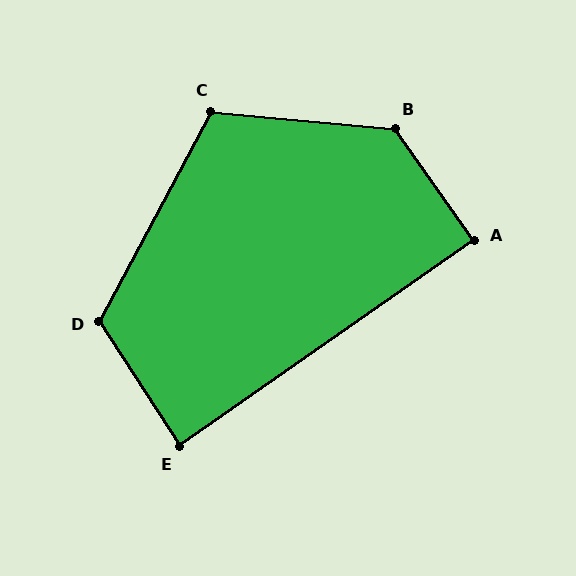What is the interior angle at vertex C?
Approximately 113 degrees (obtuse).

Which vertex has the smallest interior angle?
E, at approximately 88 degrees.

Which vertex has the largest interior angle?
B, at approximately 130 degrees.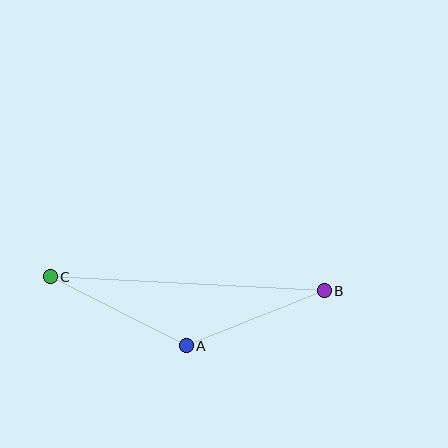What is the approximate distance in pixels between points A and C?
The distance between A and C is approximately 153 pixels.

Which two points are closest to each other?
Points A and B are closest to each other.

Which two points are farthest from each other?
Points B and C are farthest from each other.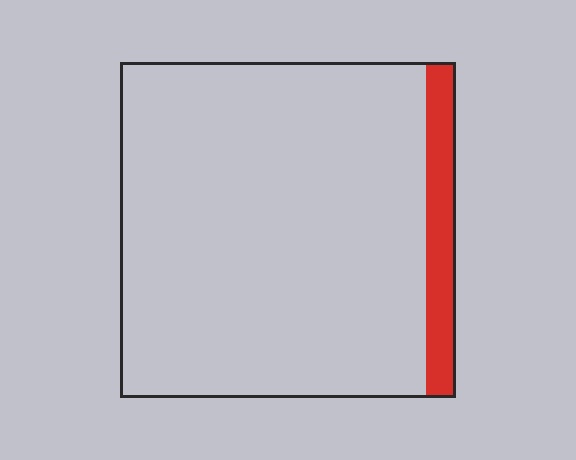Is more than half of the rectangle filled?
No.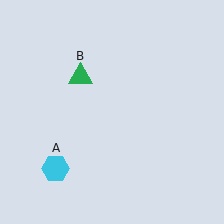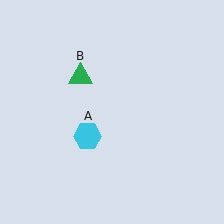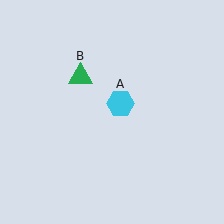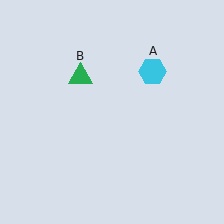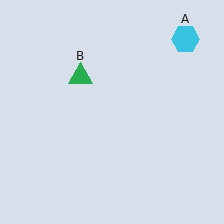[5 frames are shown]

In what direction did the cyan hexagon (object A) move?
The cyan hexagon (object A) moved up and to the right.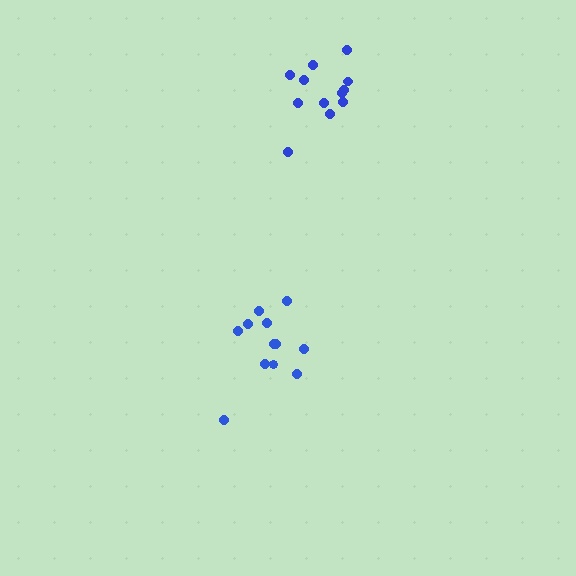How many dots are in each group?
Group 1: 12 dots, Group 2: 12 dots (24 total).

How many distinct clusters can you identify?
There are 2 distinct clusters.